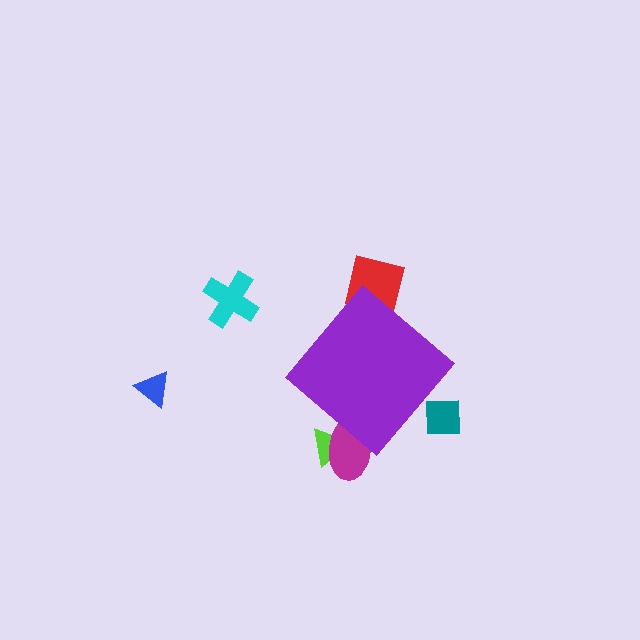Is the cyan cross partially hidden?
No, the cyan cross is fully visible.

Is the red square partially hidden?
Yes, the red square is partially hidden behind the purple diamond.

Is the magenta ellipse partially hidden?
Yes, the magenta ellipse is partially hidden behind the purple diamond.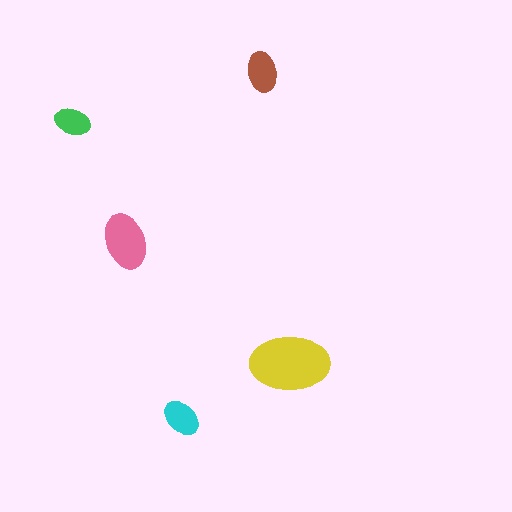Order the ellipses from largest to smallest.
the yellow one, the pink one, the brown one, the cyan one, the green one.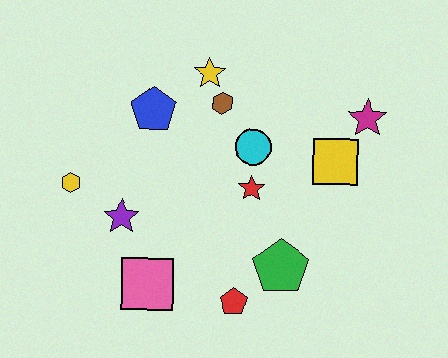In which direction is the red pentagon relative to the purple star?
The red pentagon is to the right of the purple star.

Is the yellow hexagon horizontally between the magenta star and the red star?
No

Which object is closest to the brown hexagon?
The yellow star is closest to the brown hexagon.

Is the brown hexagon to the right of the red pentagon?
No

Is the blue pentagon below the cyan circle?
No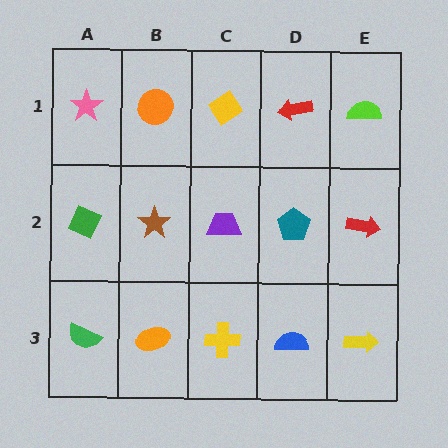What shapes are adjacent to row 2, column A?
A pink star (row 1, column A), a green semicircle (row 3, column A), a brown star (row 2, column B).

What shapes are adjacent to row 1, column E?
A red arrow (row 2, column E), a red arrow (row 1, column D).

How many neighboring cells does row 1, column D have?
3.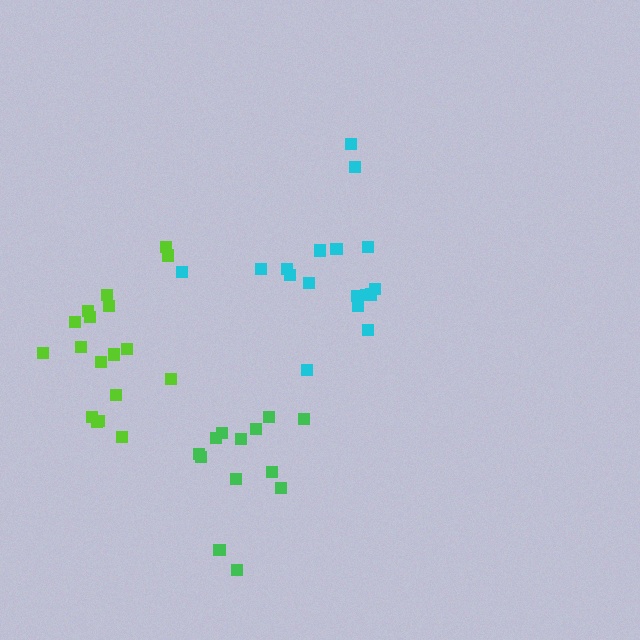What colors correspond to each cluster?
The clusters are colored: green, cyan, lime.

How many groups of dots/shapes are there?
There are 3 groups.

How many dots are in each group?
Group 1: 13 dots, Group 2: 17 dots, Group 3: 18 dots (48 total).